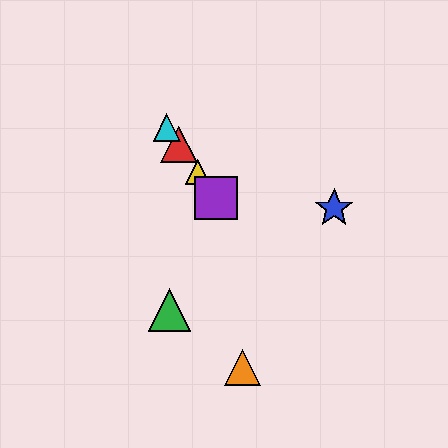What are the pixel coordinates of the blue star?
The blue star is at (334, 208).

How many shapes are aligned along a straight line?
4 shapes (the red triangle, the yellow triangle, the purple square, the cyan triangle) are aligned along a straight line.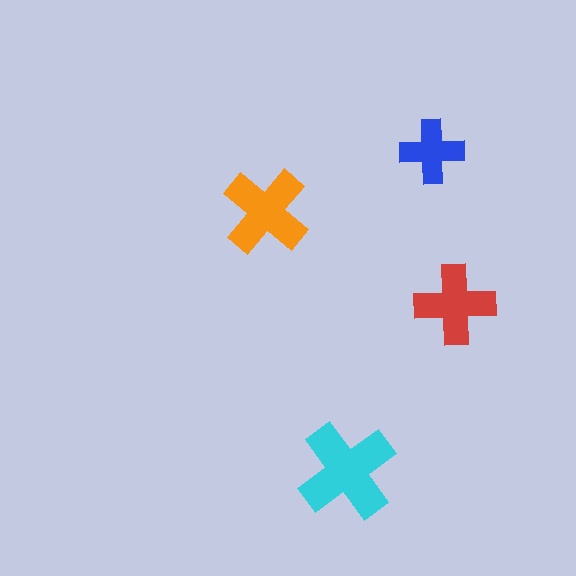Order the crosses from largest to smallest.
the cyan one, the orange one, the red one, the blue one.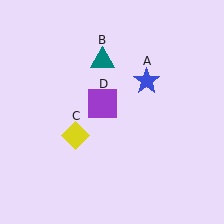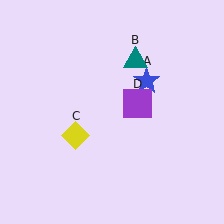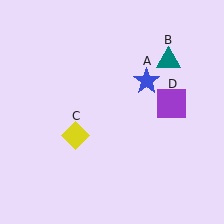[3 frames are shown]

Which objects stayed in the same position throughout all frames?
Blue star (object A) and yellow diamond (object C) remained stationary.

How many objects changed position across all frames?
2 objects changed position: teal triangle (object B), purple square (object D).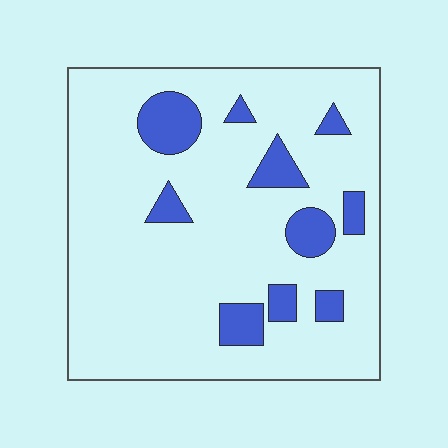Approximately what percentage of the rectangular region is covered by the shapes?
Approximately 15%.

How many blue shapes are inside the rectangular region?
10.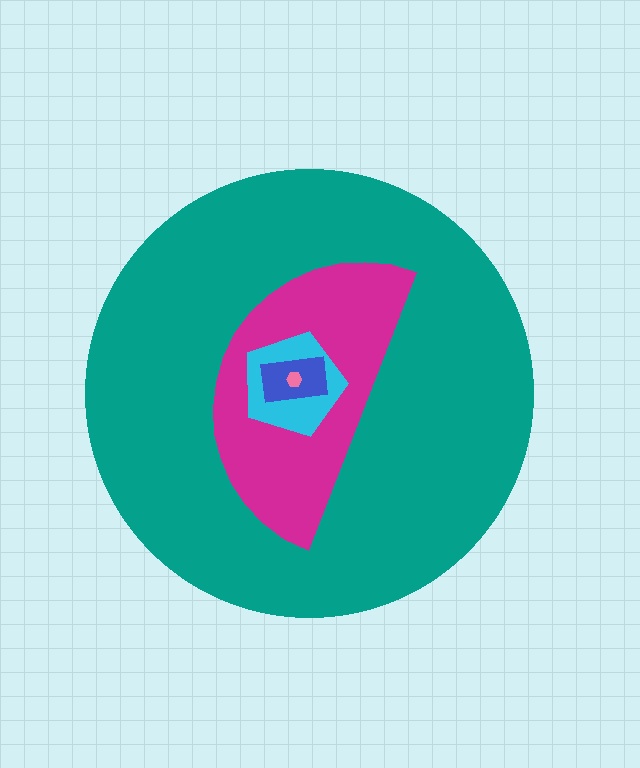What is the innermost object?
The pink hexagon.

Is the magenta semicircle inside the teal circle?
Yes.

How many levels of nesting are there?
5.